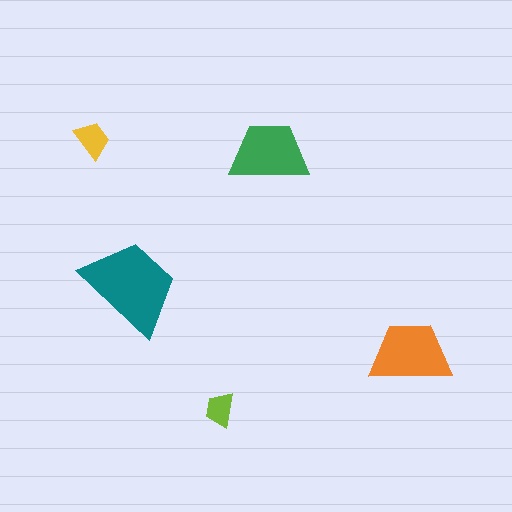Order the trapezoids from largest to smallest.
the teal one, the orange one, the green one, the yellow one, the lime one.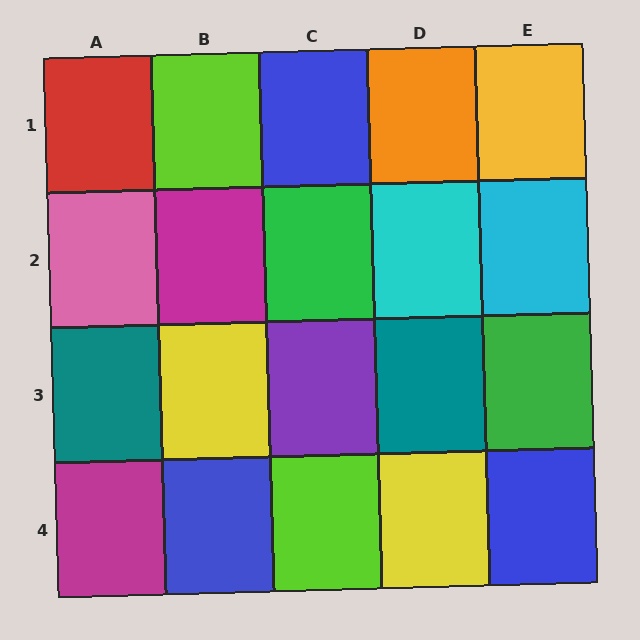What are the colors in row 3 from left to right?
Teal, yellow, purple, teal, green.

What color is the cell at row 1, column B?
Lime.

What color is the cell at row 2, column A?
Pink.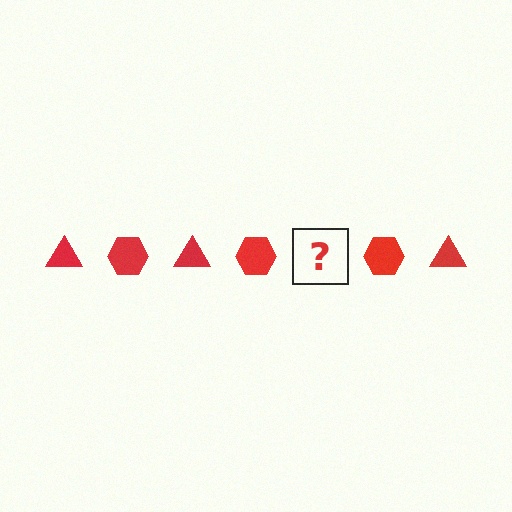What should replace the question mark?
The question mark should be replaced with a red triangle.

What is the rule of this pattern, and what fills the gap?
The rule is that the pattern cycles through triangle, hexagon shapes in red. The gap should be filled with a red triangle.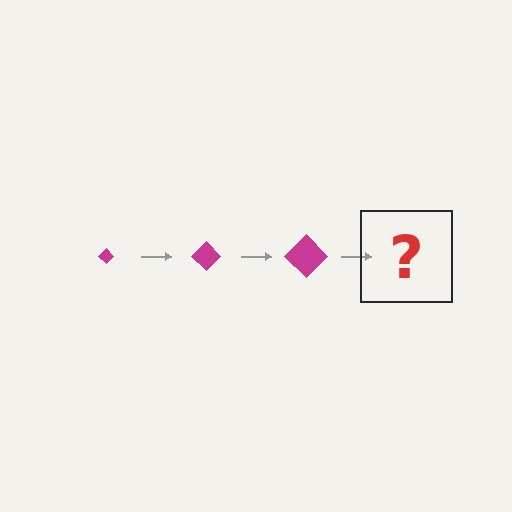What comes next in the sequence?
The next element should be a magenta diamond, larger than the previous one.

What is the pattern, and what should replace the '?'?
The pattern is that the diamond gets progressively larger each step. The '?' should be a magenta diamond, larger than the previous one.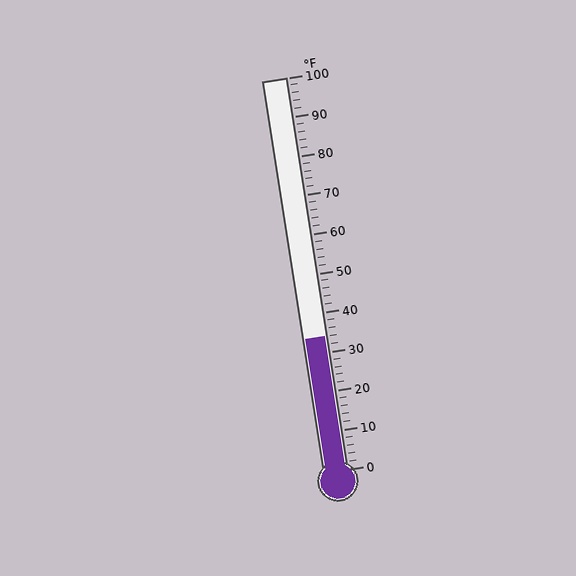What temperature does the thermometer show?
The thermometer shows approximately 34°F.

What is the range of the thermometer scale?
The thermometer scale ranges from 0°F to 100°F.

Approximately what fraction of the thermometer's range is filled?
The thermometer is filled to approximately 35% of its range.